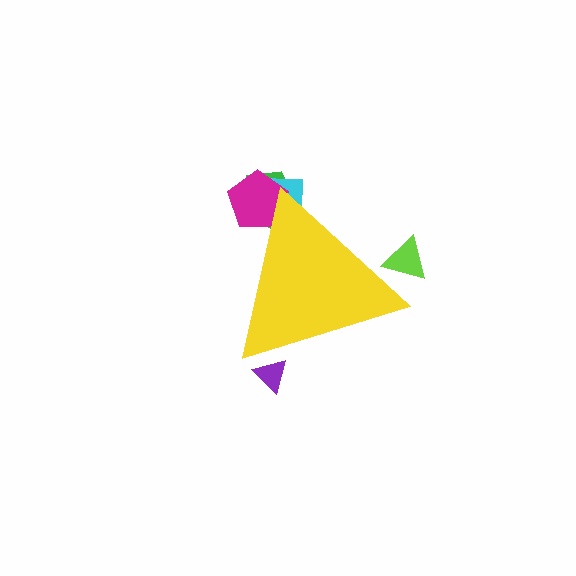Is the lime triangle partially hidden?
Yes, the lime triangle is partially hidden behind the yellow triangle.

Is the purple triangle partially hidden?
Yes, the purple triangle is partially hidden behind the yellow triangle.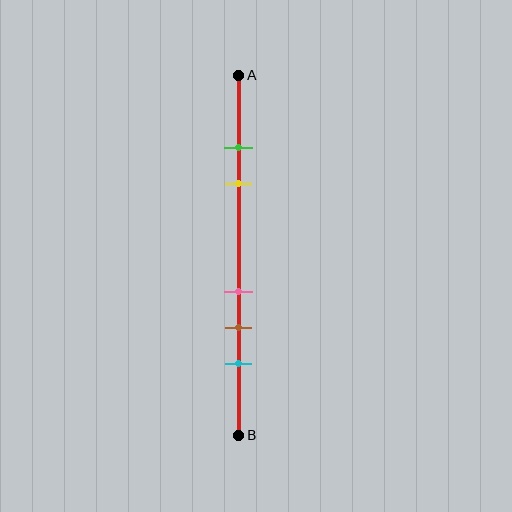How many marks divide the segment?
There are 5 marks dividing the segment.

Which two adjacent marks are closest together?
The green and yellow marks are the closest adjacent pair.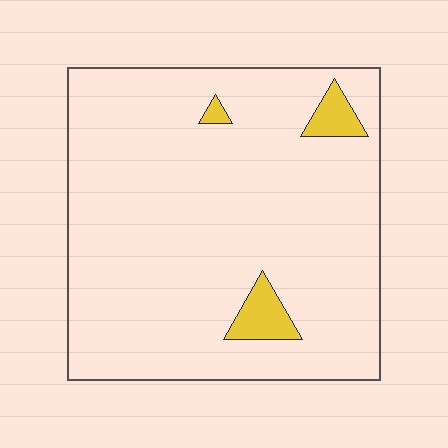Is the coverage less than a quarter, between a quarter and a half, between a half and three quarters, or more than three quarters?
Less than a quarter.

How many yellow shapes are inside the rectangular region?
3.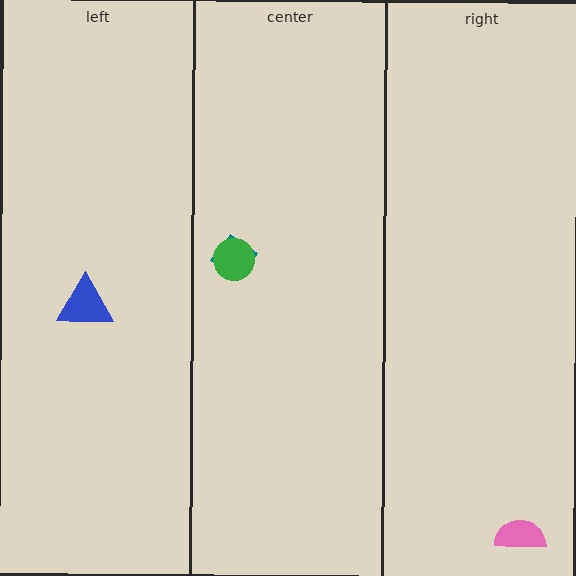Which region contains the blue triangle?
The left region.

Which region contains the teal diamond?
The center region.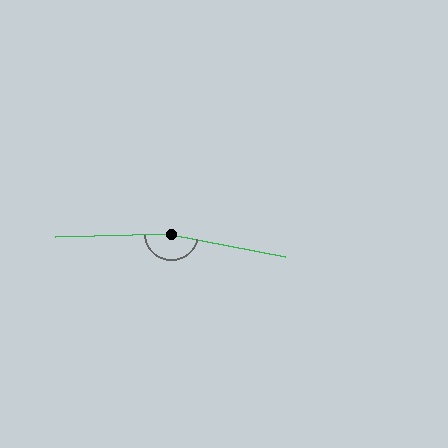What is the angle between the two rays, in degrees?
Approximately 167 degrees.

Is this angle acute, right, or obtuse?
It is obtuse.